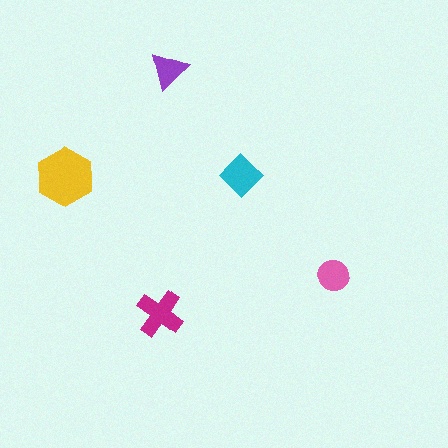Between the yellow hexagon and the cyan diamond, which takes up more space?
The yellow hexagon.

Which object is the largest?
The yellow hexagon.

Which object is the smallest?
The purple triangle.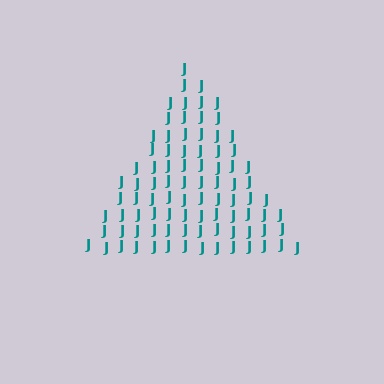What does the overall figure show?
The overall figure shows a triangle.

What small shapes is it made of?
It is made of small letter J's.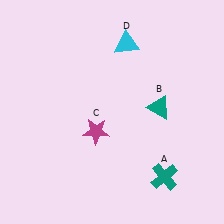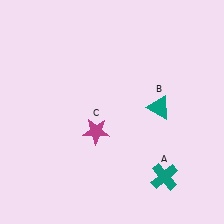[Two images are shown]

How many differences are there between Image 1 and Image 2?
There is 1 difference between the two images.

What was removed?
The cyan triangle (D) was removed in Image 2.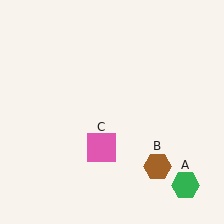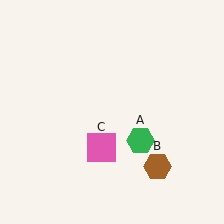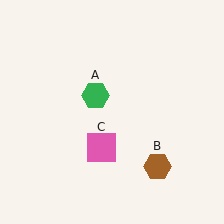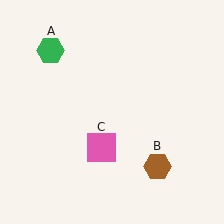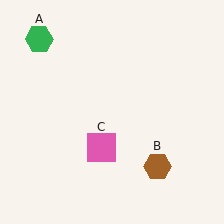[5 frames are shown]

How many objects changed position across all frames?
1 object changed position: green hexagon (object A).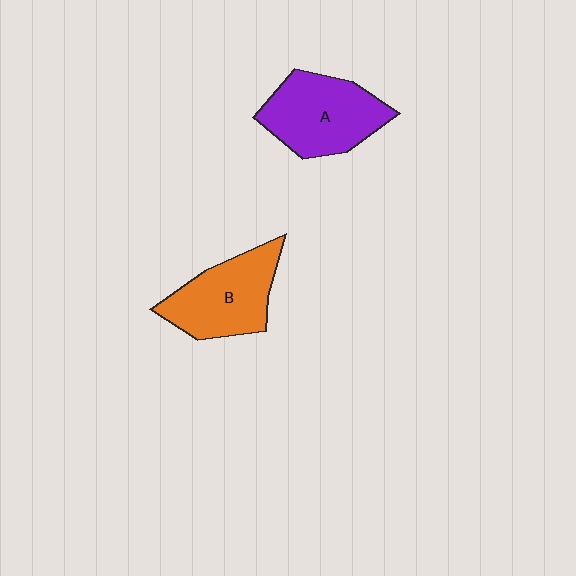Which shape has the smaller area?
Shape B (orange).